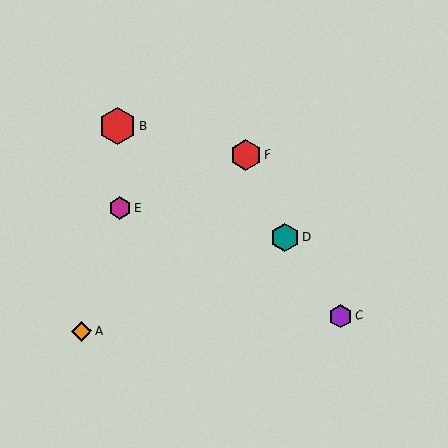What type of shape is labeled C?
Shape C is a purple hexagon.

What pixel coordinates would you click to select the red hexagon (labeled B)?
Click at (118, 126) to select the red hexagon B.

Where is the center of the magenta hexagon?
The center of the magenta hexagon is at (120, 208).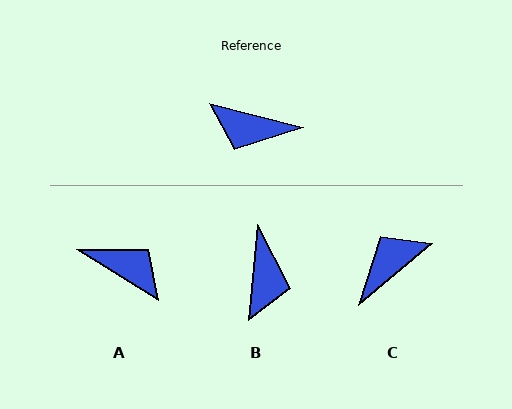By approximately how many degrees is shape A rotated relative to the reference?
Approximately 162 degrees counter-clockwise.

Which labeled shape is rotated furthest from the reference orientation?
A, about 162 degrees away.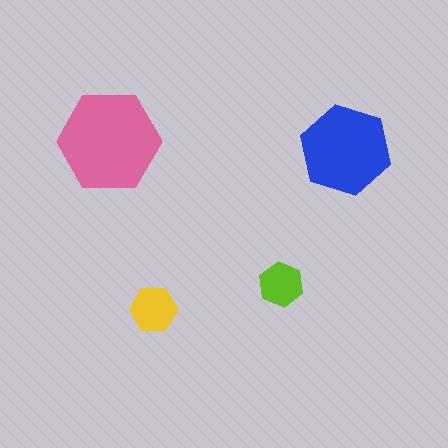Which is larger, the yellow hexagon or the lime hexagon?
The yellow one.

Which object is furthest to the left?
The pink hexagon is leftmost.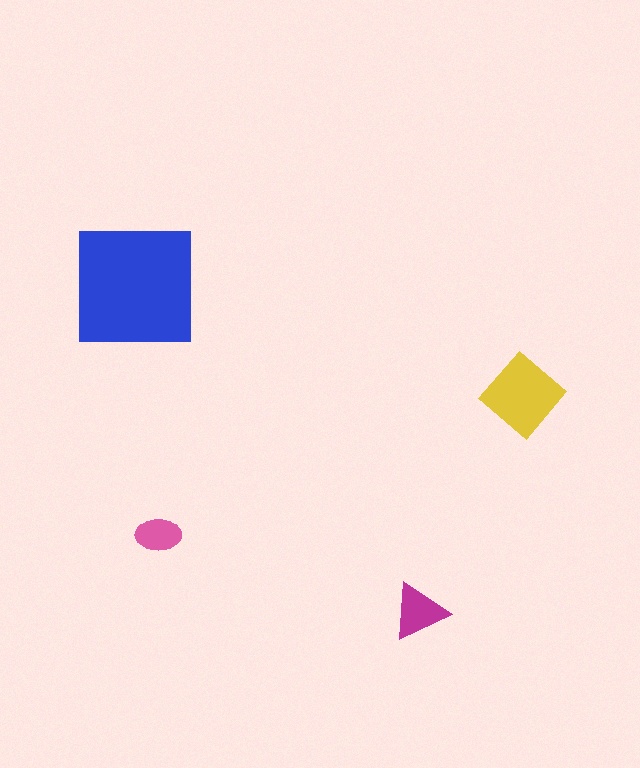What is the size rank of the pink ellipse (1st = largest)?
4th.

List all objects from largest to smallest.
The blue square, the yellow diamond, the magenta triangle, the pink ellipse.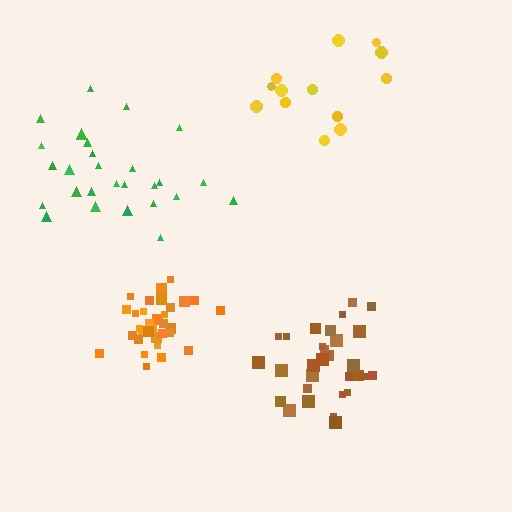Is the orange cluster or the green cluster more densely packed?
Orange.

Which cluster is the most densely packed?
Orange.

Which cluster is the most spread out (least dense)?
Yellow.